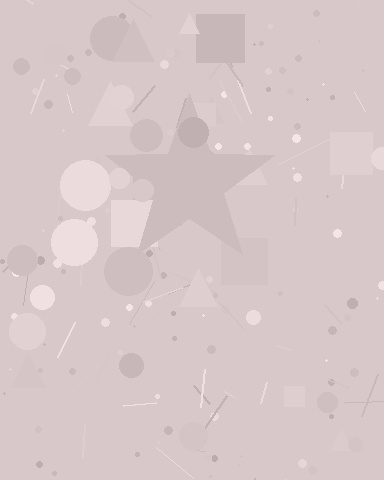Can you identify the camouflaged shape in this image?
The camouflaged shape is a star.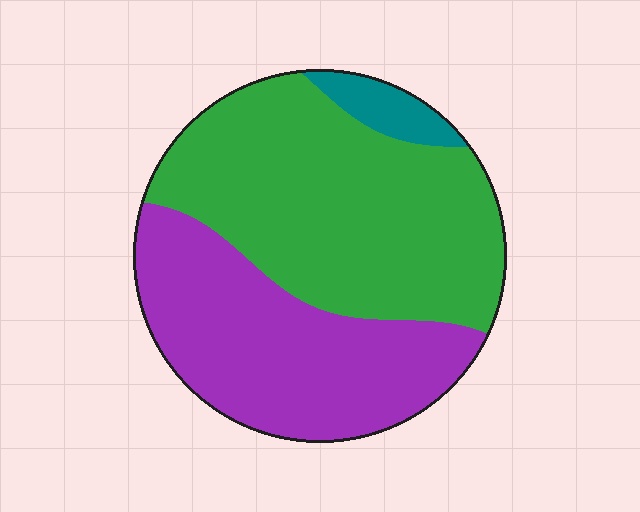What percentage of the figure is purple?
Purple takes up about two fifths (2/5) of the figure.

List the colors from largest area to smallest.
From largest to smallest: green, purple, teal.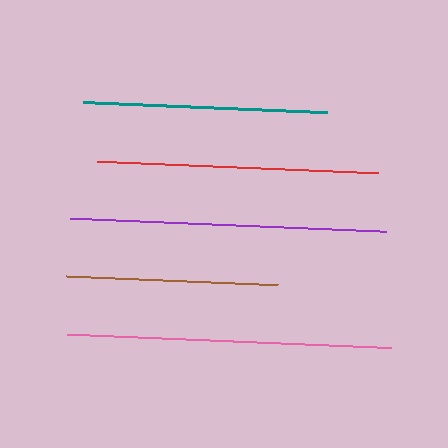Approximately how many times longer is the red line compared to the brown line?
The red line is approximately 1.3 times the length of the brown line.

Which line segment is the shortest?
The brown line is the shortest at approximately 212 pixels.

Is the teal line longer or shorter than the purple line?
The purple line is longer than the teal line.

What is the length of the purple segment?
The purple segment is approximately 315 pixels long.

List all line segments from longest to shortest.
From longest to shortest: pink, purple, red, teal, brown.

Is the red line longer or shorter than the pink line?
The pink line is longer than the red line.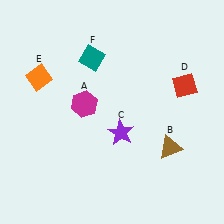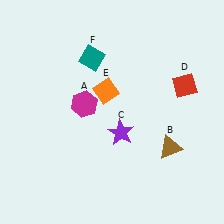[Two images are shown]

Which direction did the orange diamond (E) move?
The orange diamond (E) moved right.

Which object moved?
The orange diamond (E) moved right.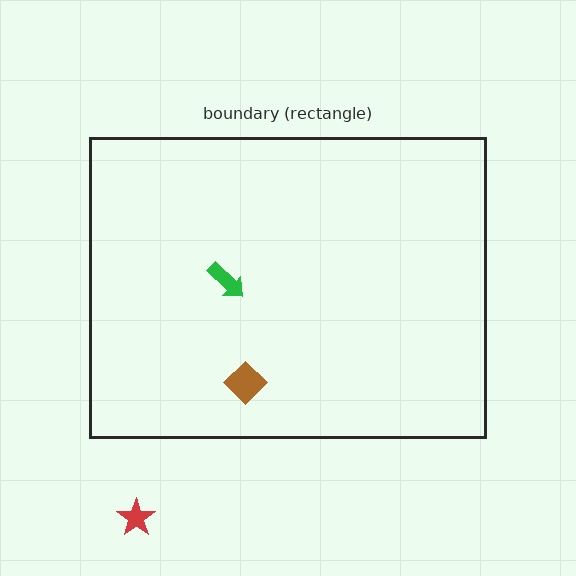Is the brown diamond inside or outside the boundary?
Inside.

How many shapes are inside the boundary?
2 inside, 1 outside.